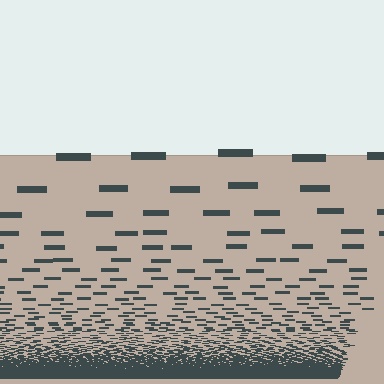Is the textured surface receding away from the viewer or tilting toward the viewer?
The surface appears to tilt toward the viewer. Texture elements get larger and sparser toward the top.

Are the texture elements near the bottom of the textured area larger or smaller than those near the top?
Smaller. The gradient is inverted — elements near the bottom are smaller and denser.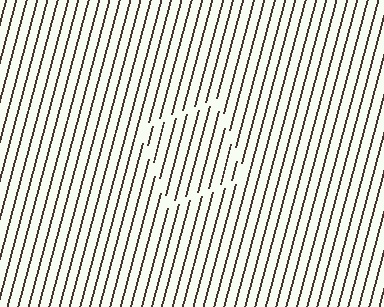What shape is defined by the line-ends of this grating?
An illusory square. The interior of the shape contains the same grating, shifted by half a period — the contour is defined by the phase discontinuity where line-ends from the inner and outer gratings abut.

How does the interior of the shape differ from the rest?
The interior of the shape contains the same grating, shifted by half a period — the contour is defined by the phase discontinuity where line-ends from the inner and outer gratings abut.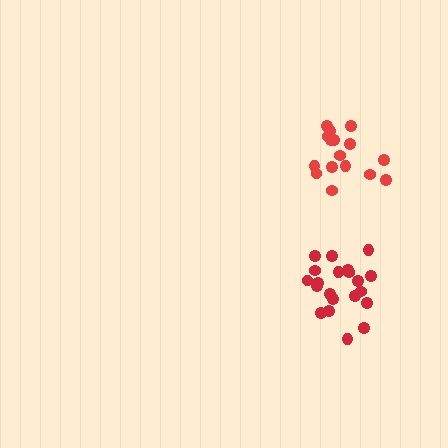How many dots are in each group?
Group 1: 16 dots, Group 2: 21 dots (37 total).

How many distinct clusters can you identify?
There are 2 distinct clusters.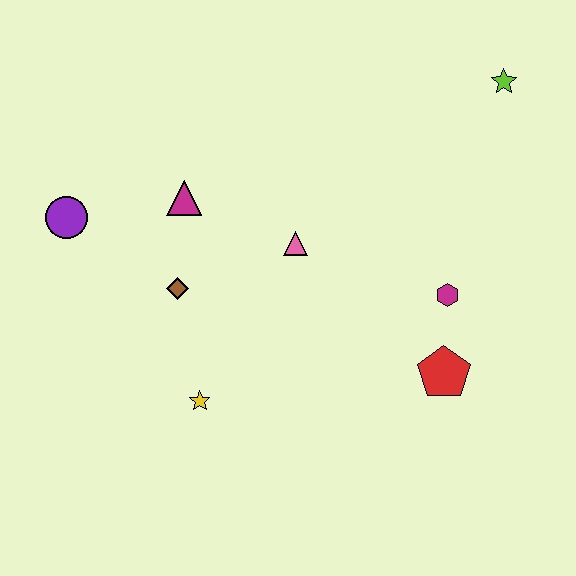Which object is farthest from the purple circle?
The lime star is farthest from the purple circle.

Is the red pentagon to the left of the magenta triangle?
No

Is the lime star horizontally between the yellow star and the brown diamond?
No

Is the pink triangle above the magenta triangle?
No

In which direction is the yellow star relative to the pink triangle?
The yellow star is below the pink triangle.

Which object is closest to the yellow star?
The brown diamond is closest to the yellow star.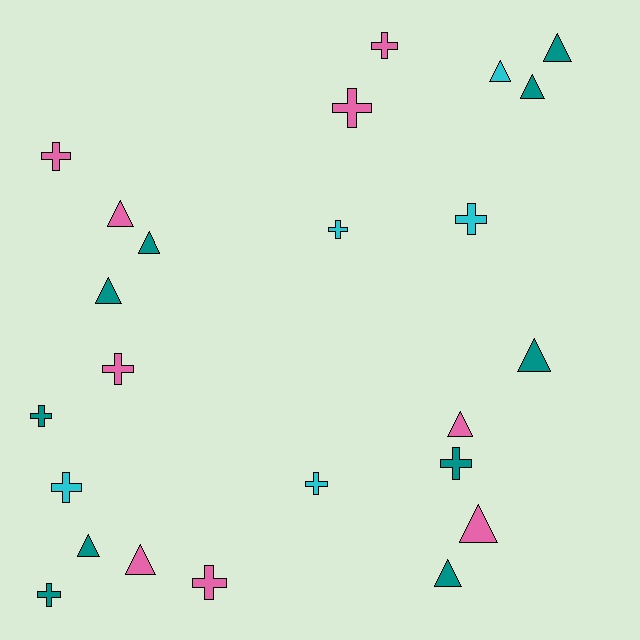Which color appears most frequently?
Teal, with 10 objects.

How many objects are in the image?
There are 24 objects.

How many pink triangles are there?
There are 4 pink triangles.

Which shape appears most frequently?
Cross, with 12 objects.